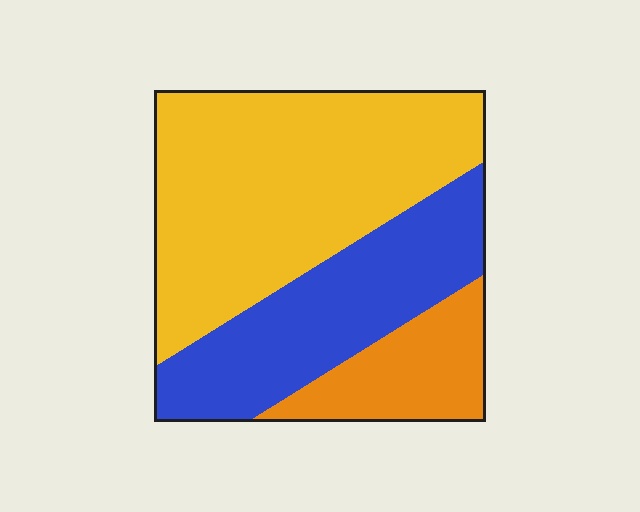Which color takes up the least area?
Orange, at roughly 15%.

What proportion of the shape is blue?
Blue takes up about one third (1/3) of the shape.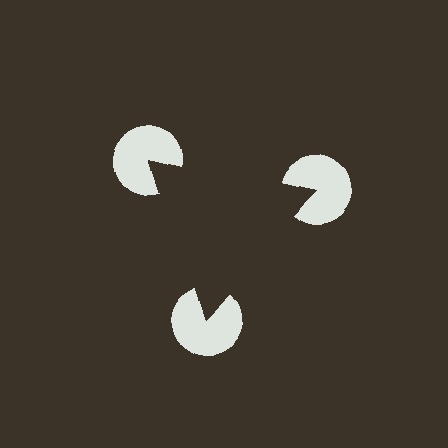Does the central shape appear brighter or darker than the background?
It typically appears slightly darker than the background, even though no actual brightness change is drawn.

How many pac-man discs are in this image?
There are 3 — one at each vertex of the illusory triangle.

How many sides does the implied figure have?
3 sides.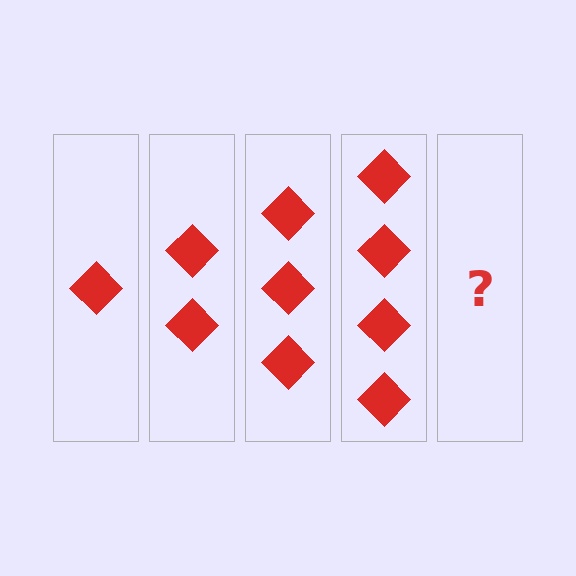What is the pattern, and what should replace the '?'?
The pattern is that each step adds one more diamond. The '?' should be 5 diamonds.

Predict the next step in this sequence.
The next step is 5 diamonds.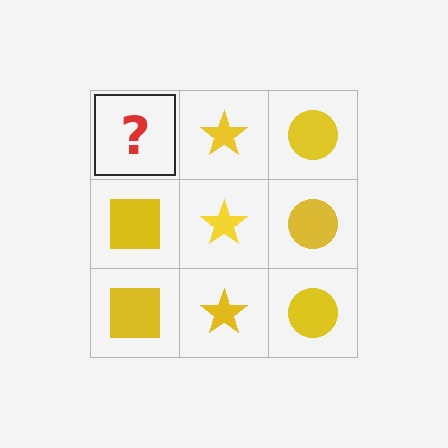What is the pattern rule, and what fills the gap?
The rule is that each column has a consistent shape. The gap should be filled with a yellow square.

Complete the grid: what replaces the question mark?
The question mark should be replaced with a yellow square.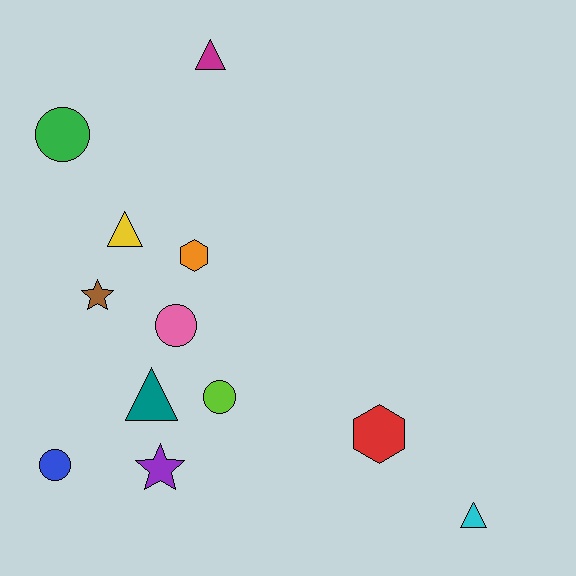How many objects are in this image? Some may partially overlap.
There are 12 objects.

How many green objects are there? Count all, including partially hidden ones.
There is 1 green object.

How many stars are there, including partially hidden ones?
There are 2 stars.